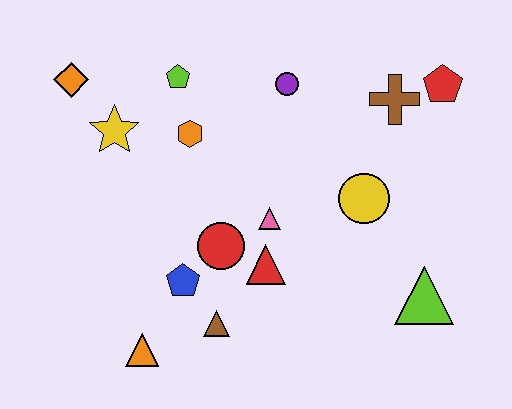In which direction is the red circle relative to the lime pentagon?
The red circle is below the lime pentagon.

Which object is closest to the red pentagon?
The brown cross is closest to the red pentagon.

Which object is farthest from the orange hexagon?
The lime triangle is farthest from the orange hexagon.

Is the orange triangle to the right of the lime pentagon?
No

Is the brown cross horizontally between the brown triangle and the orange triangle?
No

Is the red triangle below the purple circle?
Yes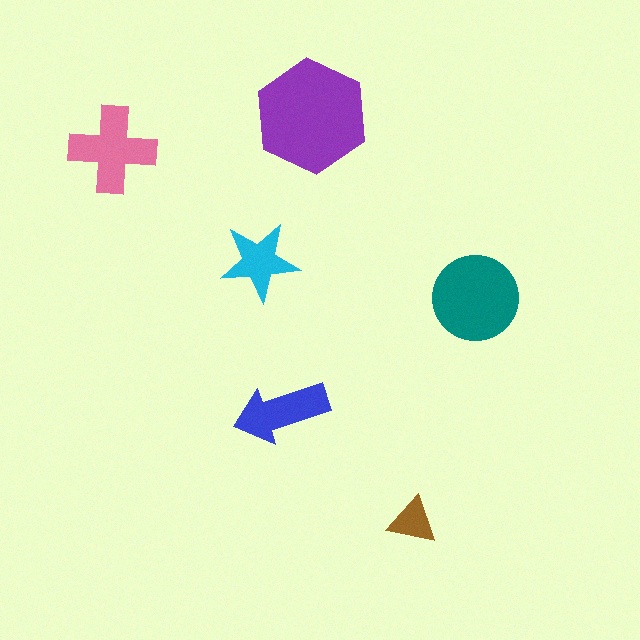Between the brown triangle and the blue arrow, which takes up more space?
The blue arrow.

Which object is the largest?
The purple hexagon.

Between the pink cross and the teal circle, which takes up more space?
The teal circle.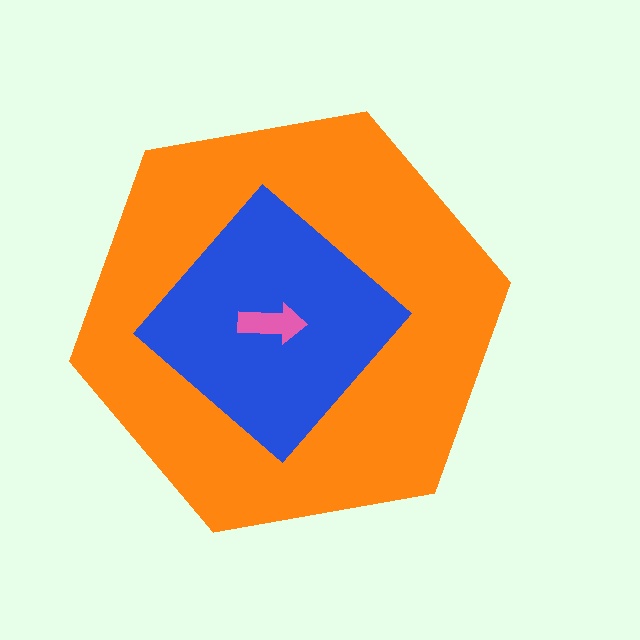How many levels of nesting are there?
3.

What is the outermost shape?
The orange hexagon.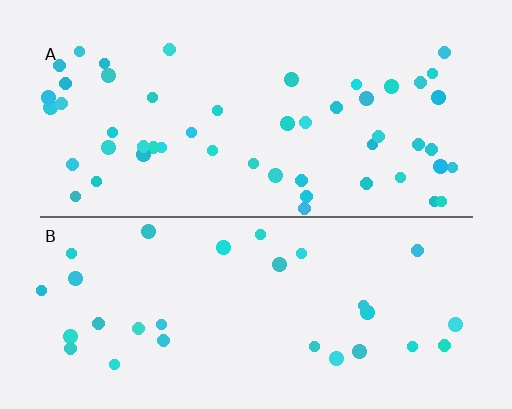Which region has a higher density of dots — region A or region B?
A (the top).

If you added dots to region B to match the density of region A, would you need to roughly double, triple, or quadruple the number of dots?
Approximately double.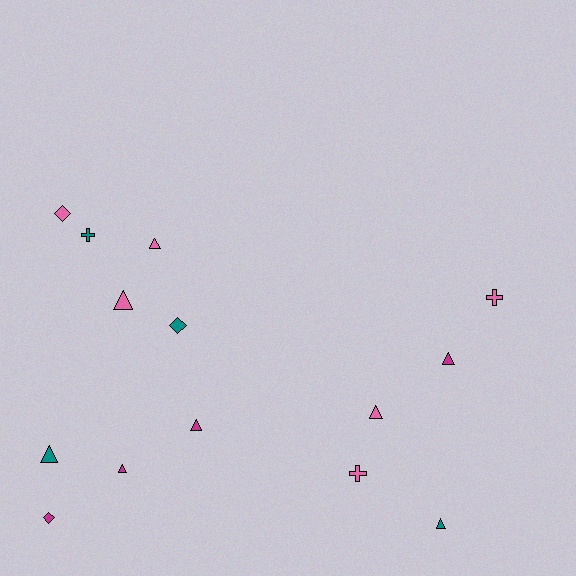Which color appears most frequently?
Pink, with 6 objects.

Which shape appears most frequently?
Triangle, with 8 objects.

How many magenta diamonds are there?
There is 1 magenta diamond.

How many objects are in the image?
There are 14 objects.